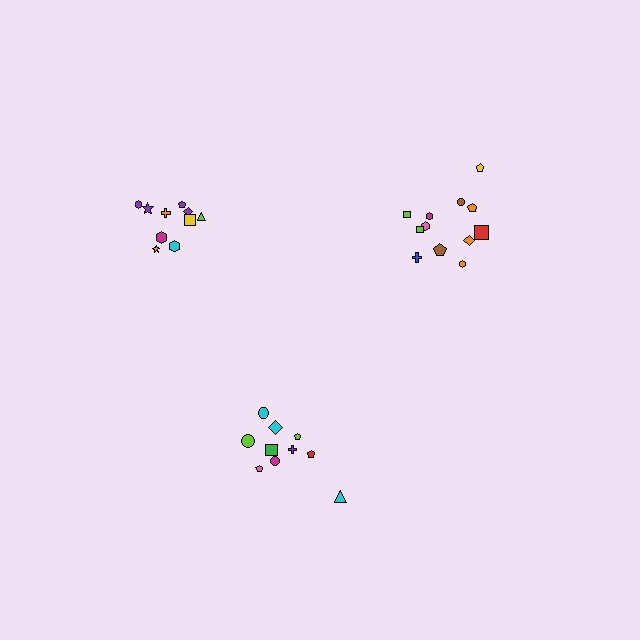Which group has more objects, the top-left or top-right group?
The top-right group.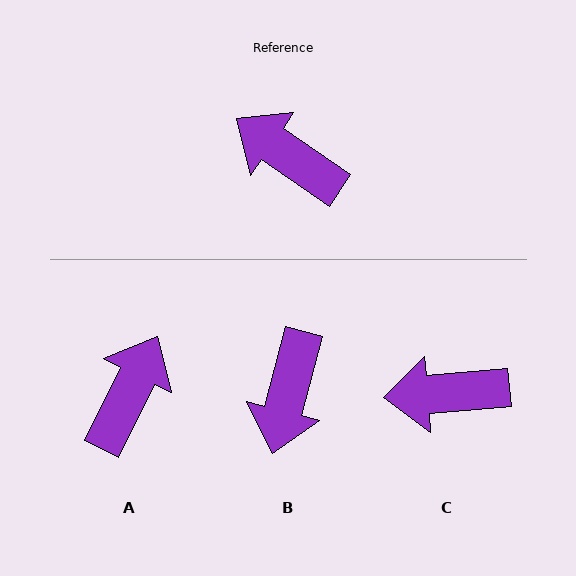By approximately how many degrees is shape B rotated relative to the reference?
Approximately 110 degrees counter-clockwise.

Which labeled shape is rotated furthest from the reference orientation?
B, about 110 degrees away.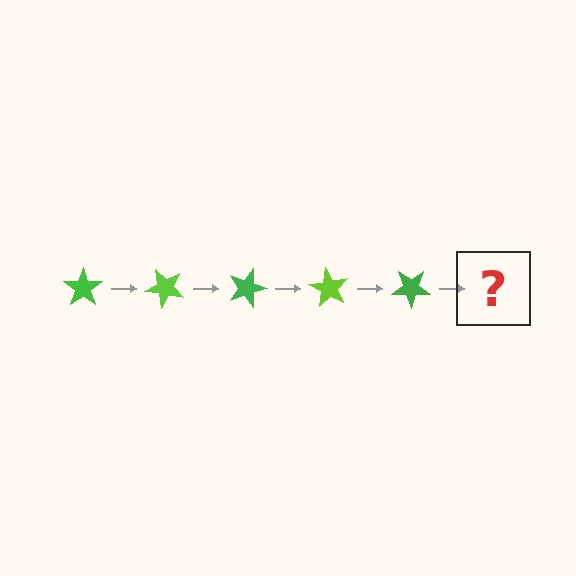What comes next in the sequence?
The next element should be a lime star, rotated 225 degrees from the start.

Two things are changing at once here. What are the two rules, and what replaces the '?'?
The two rules are that it rotates 45 degrees each step and the color cycles through green and lime. The '?' should be a lime star, rotated 225 degrees from the start.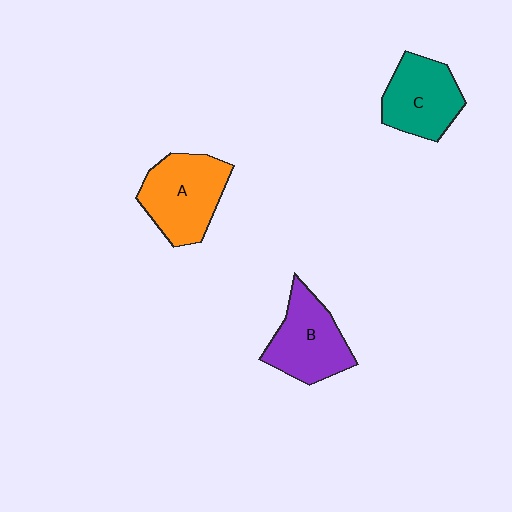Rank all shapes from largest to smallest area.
From largest to smallest: A (orange), B (purple), C (teal).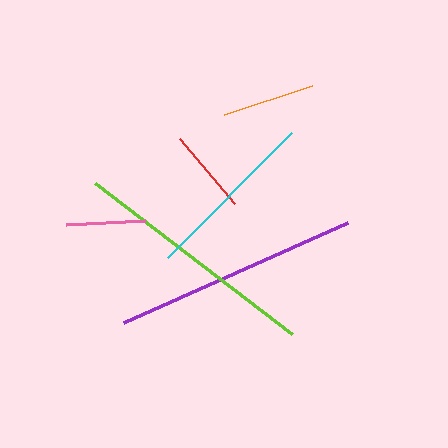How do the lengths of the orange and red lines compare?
The orange and red lines are approximately the same length.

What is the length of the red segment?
The red segment is approximately 85 pixels long.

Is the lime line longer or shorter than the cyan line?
The lime line is longer than the cyan line.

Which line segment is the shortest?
The pink line is the shortest at approximately 78 pixels.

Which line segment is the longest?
The lime line is the longest at approximately 248 pixels.